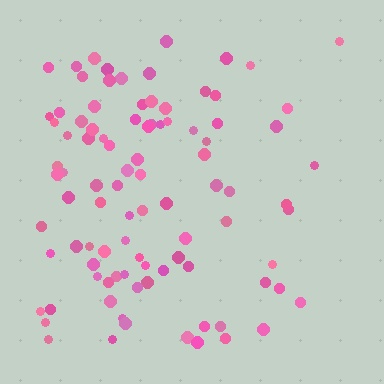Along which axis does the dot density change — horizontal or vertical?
Horizontal.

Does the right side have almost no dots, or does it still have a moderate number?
Still a moderate number, just noticeably fewer than the left.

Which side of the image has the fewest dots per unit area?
The right.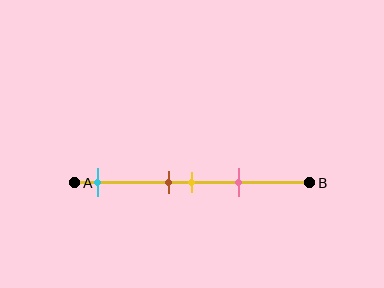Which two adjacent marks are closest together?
The brown and yellow marks are the closest adjacent pair.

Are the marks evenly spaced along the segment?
No, the marks are not evenly spaced.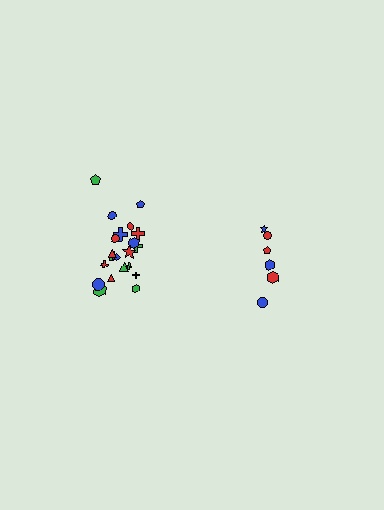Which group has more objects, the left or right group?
The left group.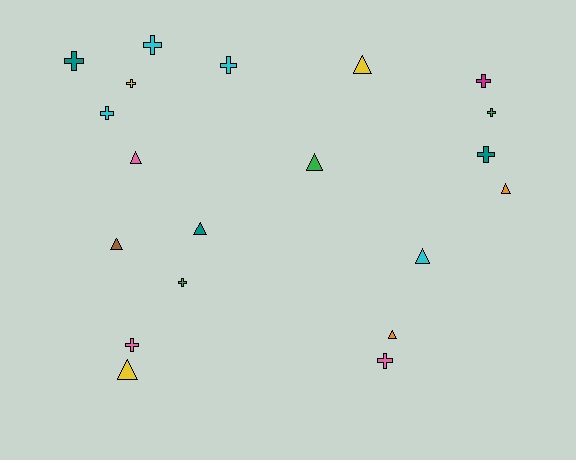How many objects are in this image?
There are 20 objects.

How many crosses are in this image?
There are 11 crosses.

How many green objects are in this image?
There are 3 green objects.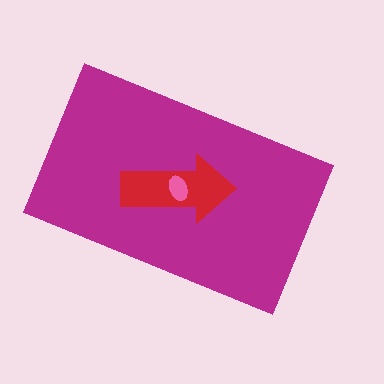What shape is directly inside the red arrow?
The pink ellipse.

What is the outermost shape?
The magenta rectangle.